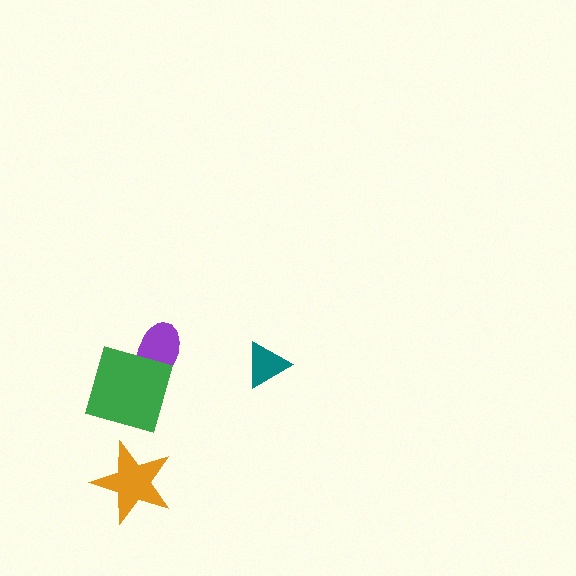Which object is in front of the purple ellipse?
The green diamond is in front of the purple ellipse.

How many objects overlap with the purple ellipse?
1 object overlaps with the purple ellipse.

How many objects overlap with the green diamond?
1 object overlaps with the green diamond.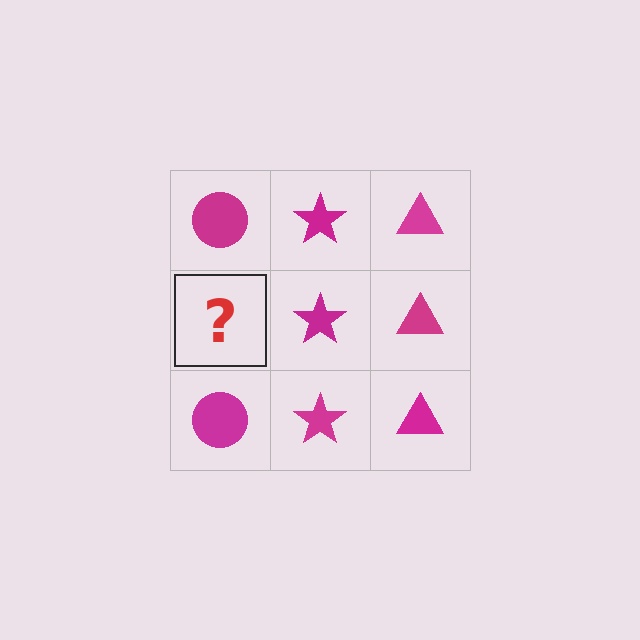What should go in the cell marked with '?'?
The missing cell should contain a magenta circle.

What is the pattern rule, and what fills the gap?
The rule is that each column has a consistent shape. The gap should be filled with a magenta circle.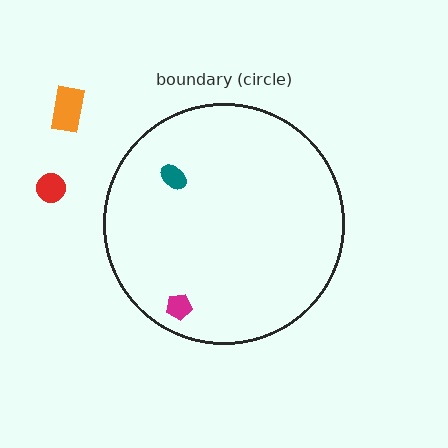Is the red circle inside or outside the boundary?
Outside.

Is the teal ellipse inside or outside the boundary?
Inside.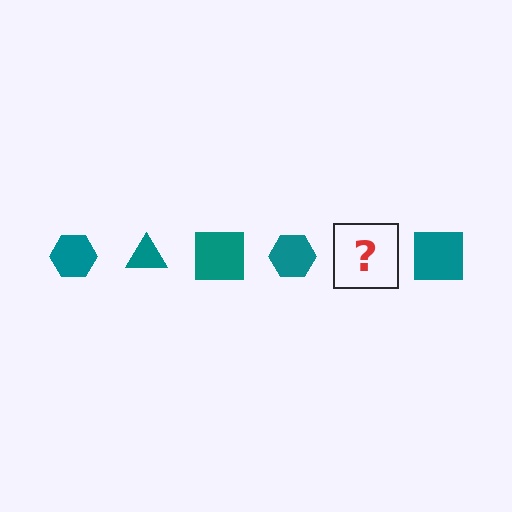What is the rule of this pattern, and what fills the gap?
The rule is that the pattern cycles through hexagon, triangle, square shapes in teal. The gap should be filled with a teal triangle.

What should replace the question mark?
The question mark should be replaced with a teal triangle.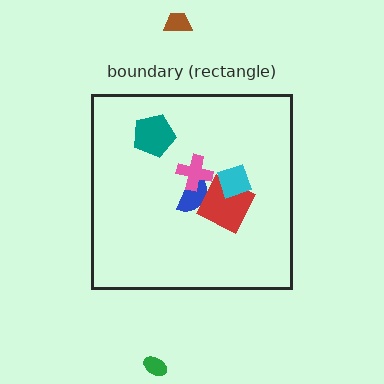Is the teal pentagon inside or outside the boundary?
Inside.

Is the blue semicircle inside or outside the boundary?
Inside.